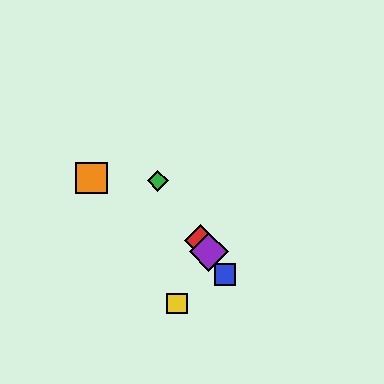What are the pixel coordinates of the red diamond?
The red diamond is at (201, 241).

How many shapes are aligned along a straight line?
4 shapes (the red diamond, the blue square, the green diamond, the purple diamond) are aligned along a straight line.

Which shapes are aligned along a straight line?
The red diamond, the blue square, the green diamond, the purple diamond are aligned along a straight line.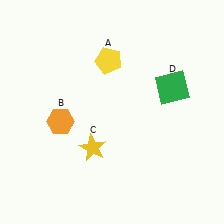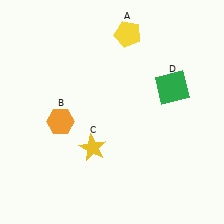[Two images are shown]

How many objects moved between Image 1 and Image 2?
1 object moved between the two images.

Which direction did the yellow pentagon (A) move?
The yellow pentagon (A) moved up.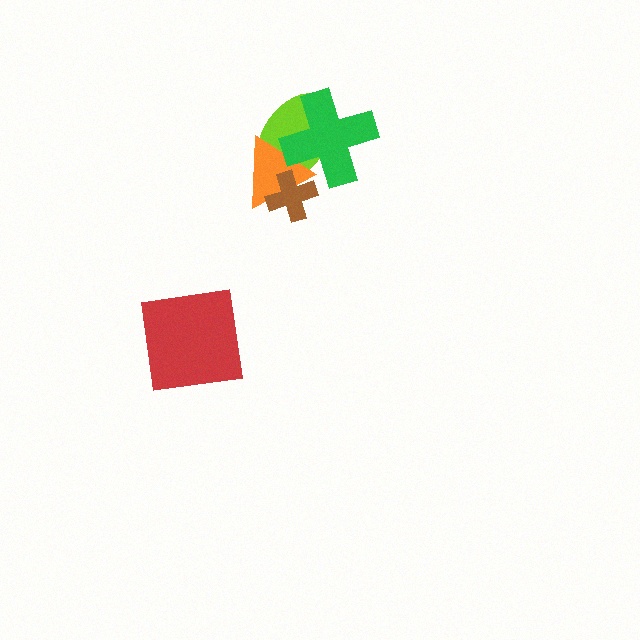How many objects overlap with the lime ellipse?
3 objects overlap with the lime ellipse.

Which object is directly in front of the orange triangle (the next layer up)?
The green cross is directly in front of the orange triangle.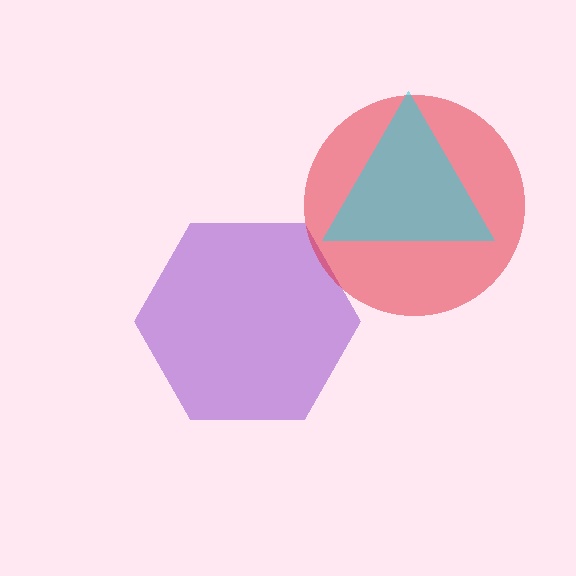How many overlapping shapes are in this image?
There are 3 overlapping shapes in the image.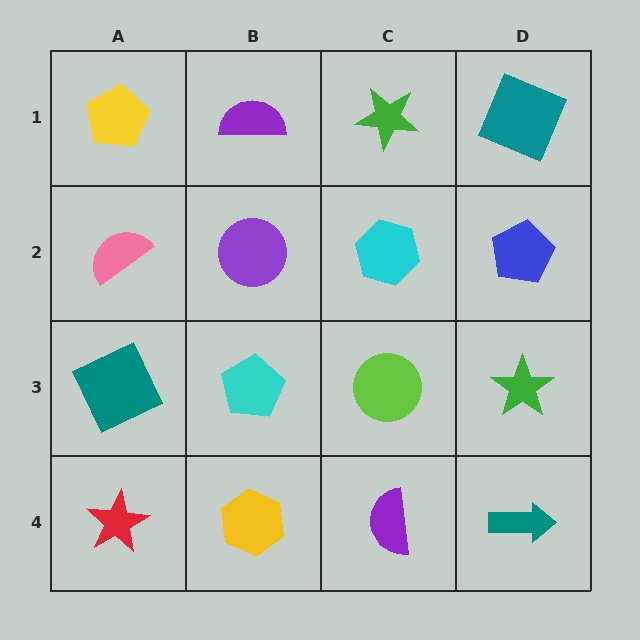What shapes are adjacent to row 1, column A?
A pink semicircle (row 2, column A), a purple semicircle (row 1, column B).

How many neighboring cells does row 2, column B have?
4.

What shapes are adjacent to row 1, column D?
A blue pentagon (row 2, column D), a green star (row 1, column C).